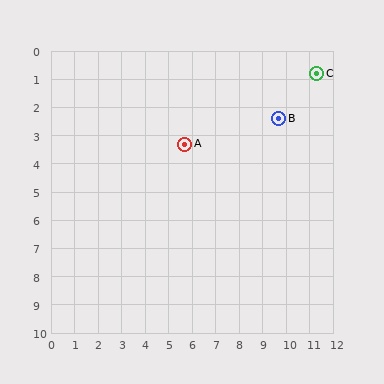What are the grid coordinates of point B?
Point B is at approximately (9.7, 2.4).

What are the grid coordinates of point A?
Point A is at approximately (5.7, 3.3).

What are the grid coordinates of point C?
Point C is at approximately (11.3, 0.8).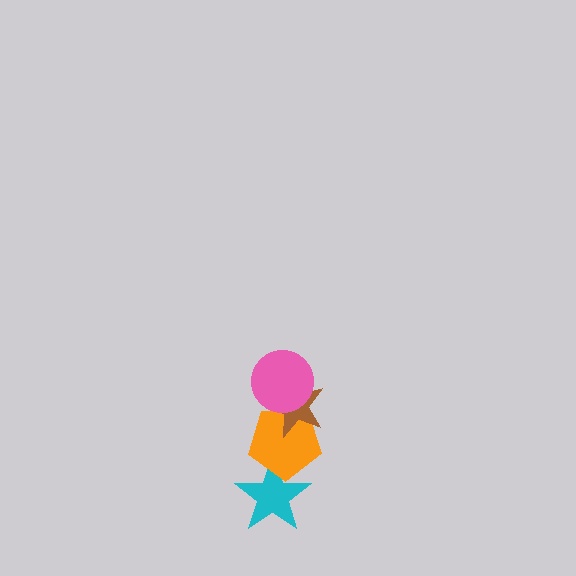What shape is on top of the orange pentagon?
The brown star is on top of the orange pentagon.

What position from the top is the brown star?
The brown star is 2nd from the top.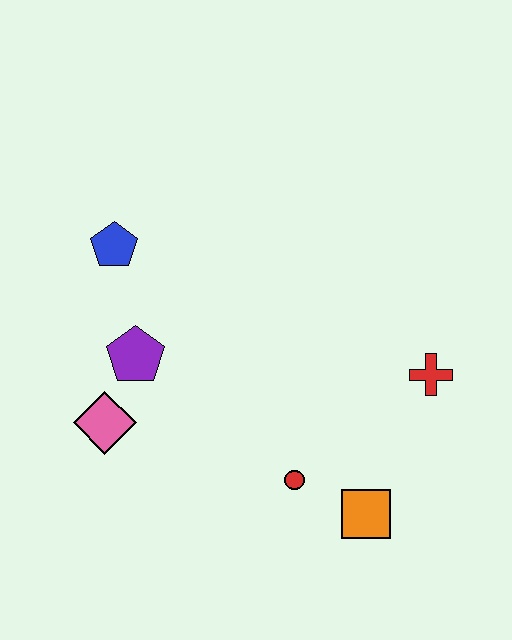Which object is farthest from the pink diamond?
The red cross is farthest from the pink diamond.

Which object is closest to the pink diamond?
The purple pentagon is closest to the pink diamond.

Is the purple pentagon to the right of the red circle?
No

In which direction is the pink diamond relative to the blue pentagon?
The pink diamond is below the blue pentagon.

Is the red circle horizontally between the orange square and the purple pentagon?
Yes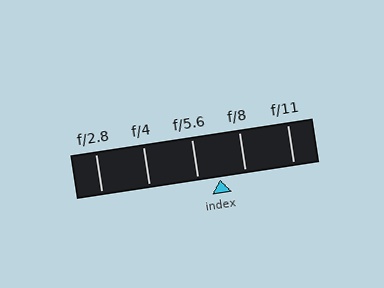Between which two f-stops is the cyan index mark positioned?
The index mark is between f/5.6 and f/8.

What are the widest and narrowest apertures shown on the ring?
The widest aperture shown is f/2.8 and the narrowest is f/11.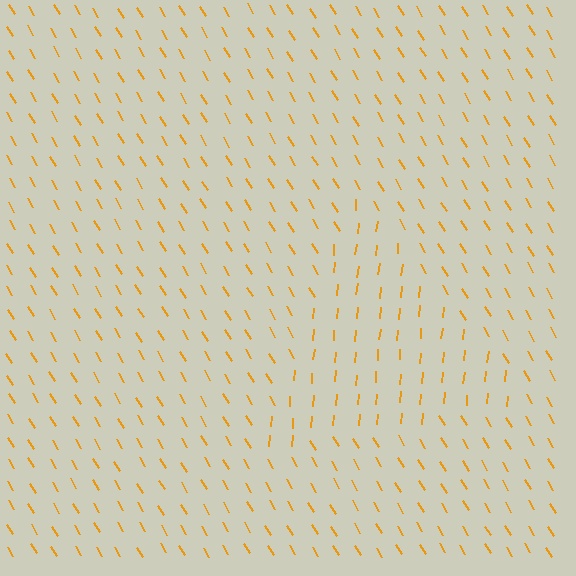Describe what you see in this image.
The image is filled with small orange line segments. A triangle region in the image has lines oriented differently from the surrounding lines, creating a visible texture boundary.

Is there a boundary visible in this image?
Yes, there is a texture boundary formed by a change in line orientation.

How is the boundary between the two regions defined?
The boundary is defined purely by a change in line orientation (approximately 36 degrees difference). All lines are the same color and thickness.